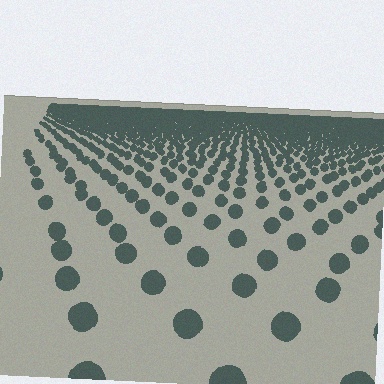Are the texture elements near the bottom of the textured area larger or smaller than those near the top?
Larger. Near the bottom, elements are closer to the viewer and appear at a bigger on-screen size.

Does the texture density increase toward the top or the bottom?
Density increases toward the top.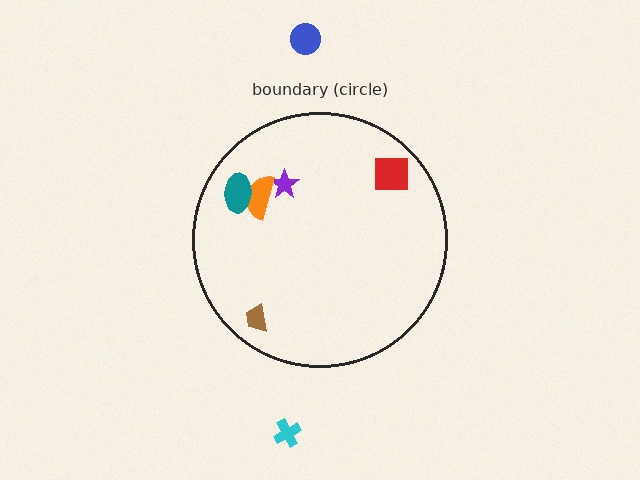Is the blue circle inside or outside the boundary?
Outside.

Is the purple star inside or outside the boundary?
Inside.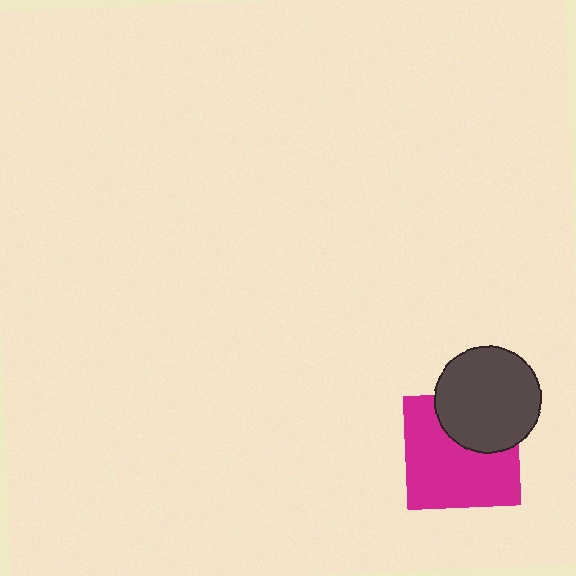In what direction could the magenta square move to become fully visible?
The magenta square could move down. That would shift it out from behind the dark gray circle entirely.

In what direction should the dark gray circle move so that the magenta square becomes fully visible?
The dark gray circle should move up. That is the shortest direction to clear the overlap and leave the magenta square fully visible.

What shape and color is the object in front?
The object in front is a dark gray circle.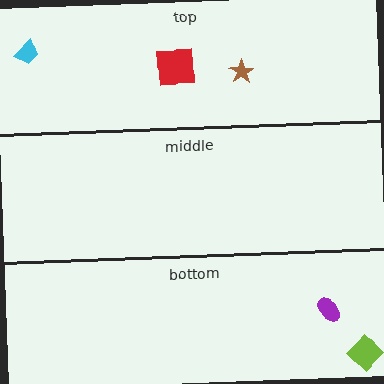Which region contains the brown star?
The top region.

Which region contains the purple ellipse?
The bottom region.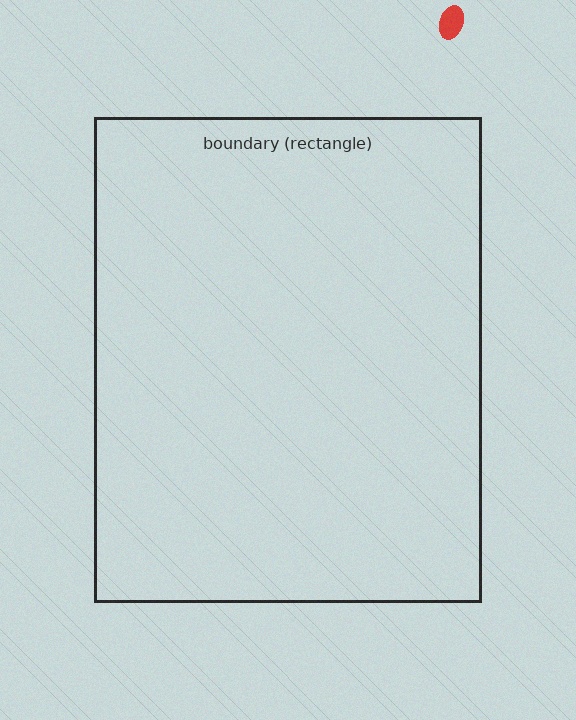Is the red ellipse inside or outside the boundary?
Outside.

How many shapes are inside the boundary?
0 inside, 1 outside.